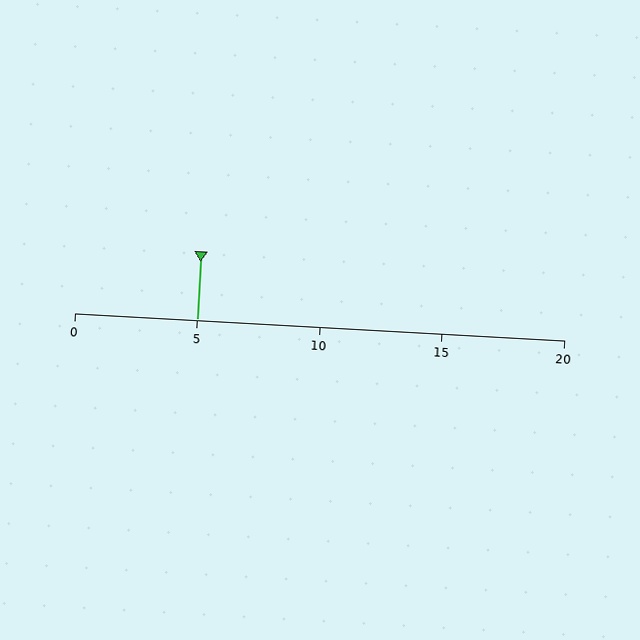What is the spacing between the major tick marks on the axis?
The major ticks are spaced 5 apart.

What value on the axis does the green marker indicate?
The marker indicates approximately 5.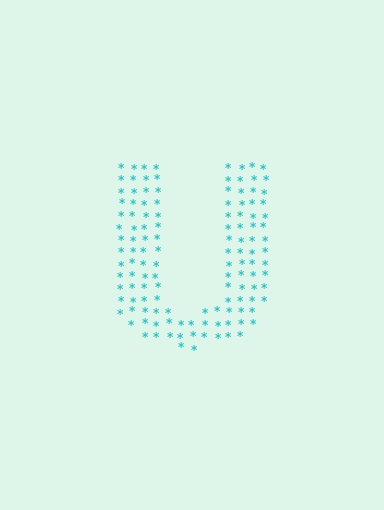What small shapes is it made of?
It is made of small asterisks.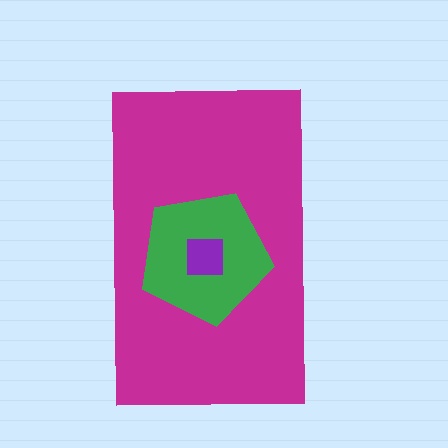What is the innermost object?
The purple square.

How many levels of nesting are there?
3.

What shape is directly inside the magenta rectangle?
The green pentagon.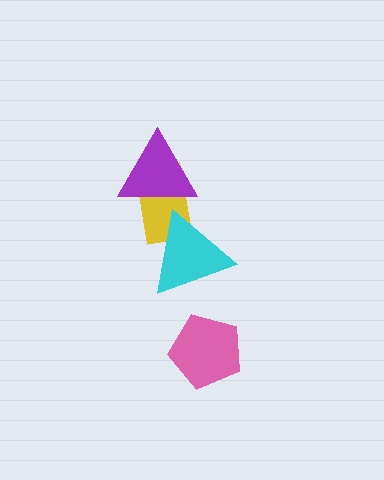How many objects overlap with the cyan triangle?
1 object overlaps with the cyan triangle.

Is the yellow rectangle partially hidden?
Yes, it is partially covered by another shape.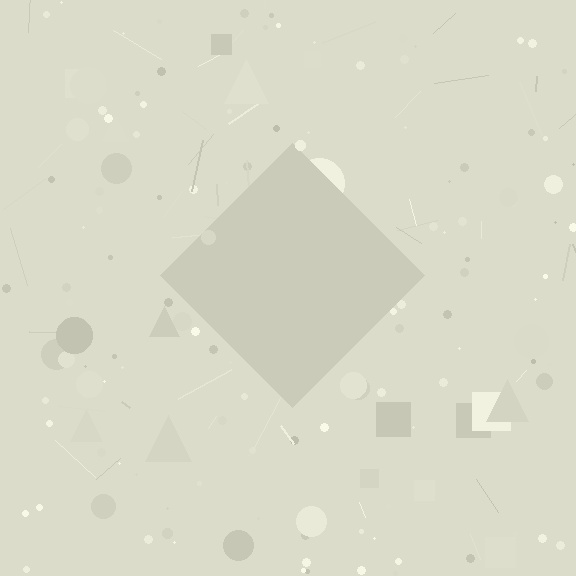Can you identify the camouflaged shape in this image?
The camouflaged shape is a diamond.